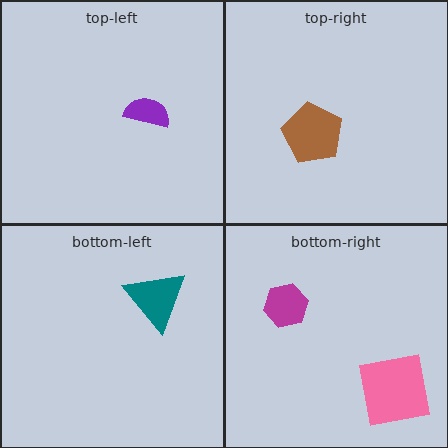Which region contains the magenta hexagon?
The bottom-right region.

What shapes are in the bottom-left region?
The teal triangle.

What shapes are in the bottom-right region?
The magenta hexagon, the pink square.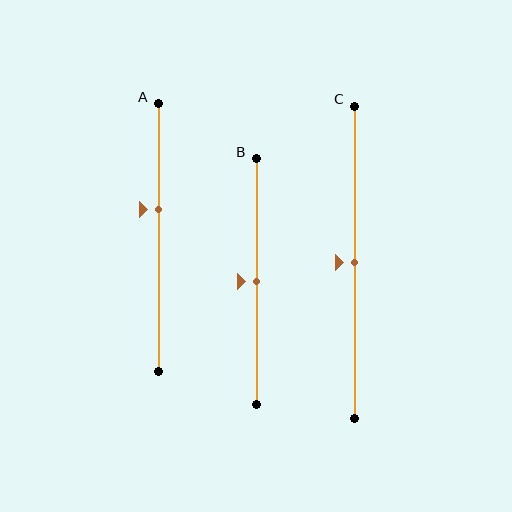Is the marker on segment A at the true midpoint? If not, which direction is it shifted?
No, the marker on segment A is shifted upward by about 10% of the segment length.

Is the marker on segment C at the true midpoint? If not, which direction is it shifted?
Yes, the marker on segment C is at the true midpoint.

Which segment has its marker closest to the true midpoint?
Segment B has its marker closest to the true midpoint.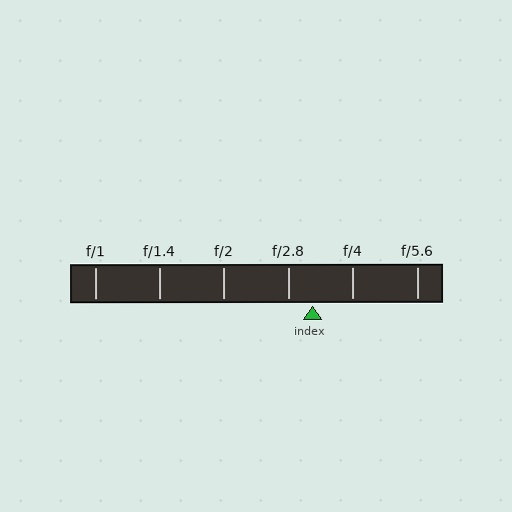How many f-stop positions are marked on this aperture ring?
There are 6 f-stop positions marked.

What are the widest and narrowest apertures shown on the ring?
The widest aperture shown is f/1 and the narrowest is f/5.6.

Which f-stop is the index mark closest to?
The index mark is closest to f/2.8.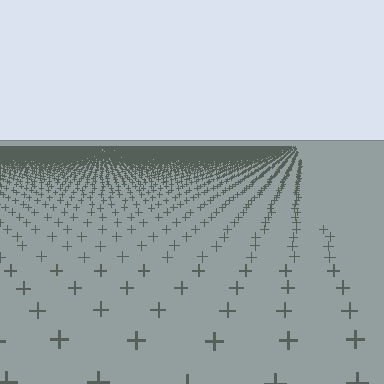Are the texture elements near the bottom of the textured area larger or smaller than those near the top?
Larger. Near the bottom, elements are closer to the viewer and appear at a bigger on-screen size.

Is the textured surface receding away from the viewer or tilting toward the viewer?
The surface is receding away from the viewer. Texture elements get smaller and denser toward the top.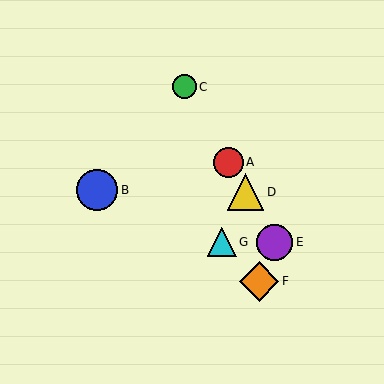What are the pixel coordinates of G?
Object G is at (222, 242).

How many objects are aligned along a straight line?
4 objects (A, C, D, E) are aligned along a straight line.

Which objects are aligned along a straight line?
Objects A, C, D, E are aligned along a straight line.